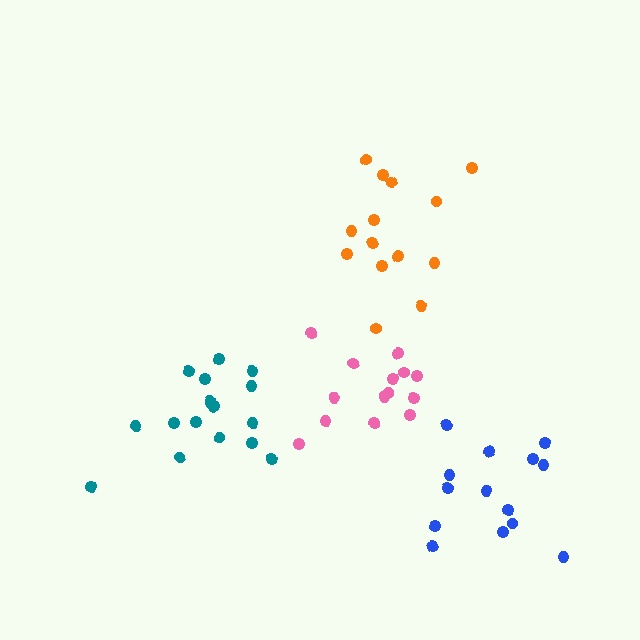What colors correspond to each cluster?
The clusters are colored: pink, teal, blue, orange.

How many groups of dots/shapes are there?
There are 4 groups.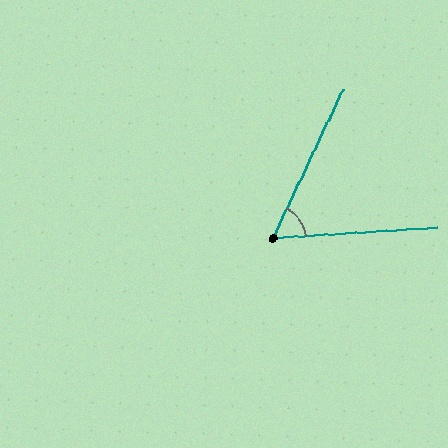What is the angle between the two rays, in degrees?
Approximately 61 degrees.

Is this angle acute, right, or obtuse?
It is acute.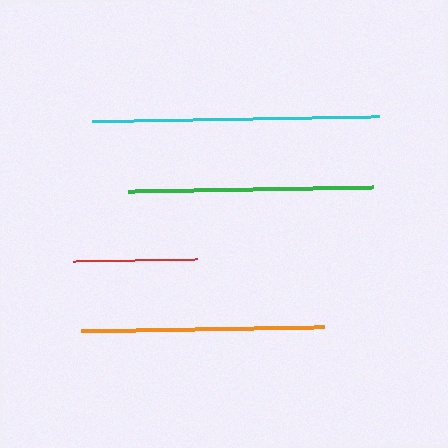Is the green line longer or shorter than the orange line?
The green line is longer than the orange line.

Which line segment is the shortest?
The red line is the shortest at approximately 124 pixels.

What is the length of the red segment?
The red segment is approximately 124 pixels long.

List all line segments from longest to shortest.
From longest to shortest: cyan, green, orange, red.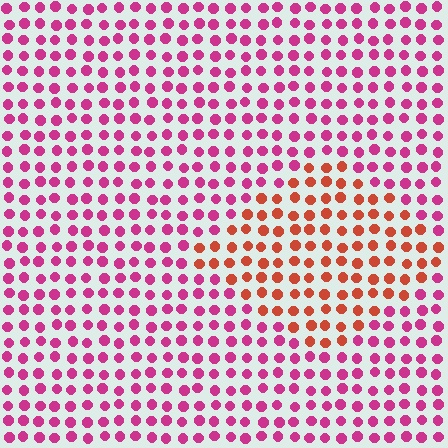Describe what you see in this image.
The image is filled with small magenta elements in a uniform arrangement. A diamond-shaped region is visible where the elements are tinted to a slightly different hue, forming a subtle color boundary.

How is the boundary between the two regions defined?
The boundary is defined purely by a slight shift in hue (about 44 degrees). Spacing, size, and orientation are identical on both sides.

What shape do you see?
I see a diamond.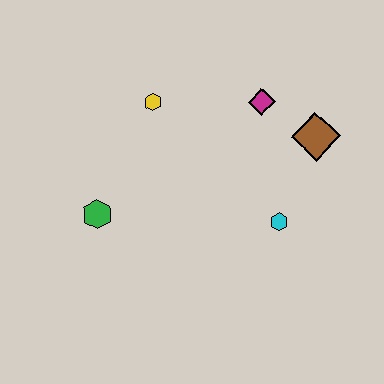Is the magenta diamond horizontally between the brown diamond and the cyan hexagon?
No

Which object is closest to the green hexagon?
The yellow hexagon is closest to the green hexagon.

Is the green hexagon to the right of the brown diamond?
No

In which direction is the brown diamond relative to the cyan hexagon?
The brown diamond is above the cyan hexagon.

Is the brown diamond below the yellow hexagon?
Yes